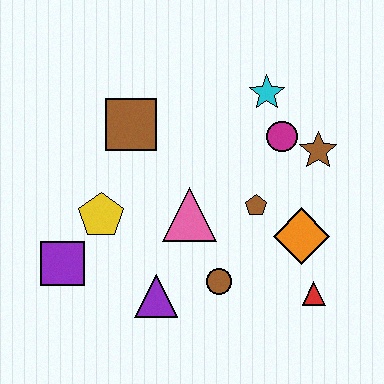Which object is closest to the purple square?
The yellow pentagon is closest to the purple square.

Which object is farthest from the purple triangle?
The cyan star is farthest from the purple triangle.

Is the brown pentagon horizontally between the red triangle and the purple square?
Yes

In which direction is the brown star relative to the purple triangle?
The brown star is to the right of the purple triangle.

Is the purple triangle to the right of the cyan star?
No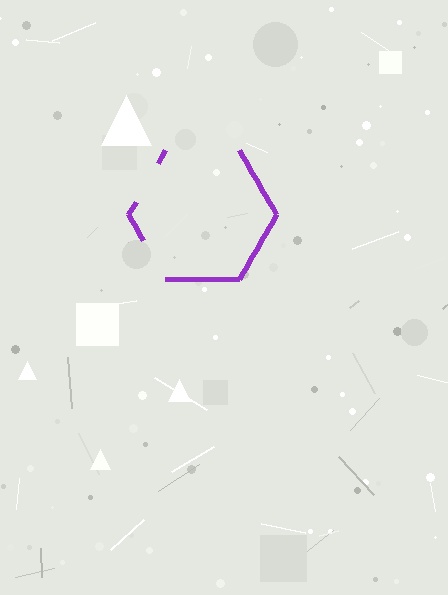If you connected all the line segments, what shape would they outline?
They would outline a hexagon.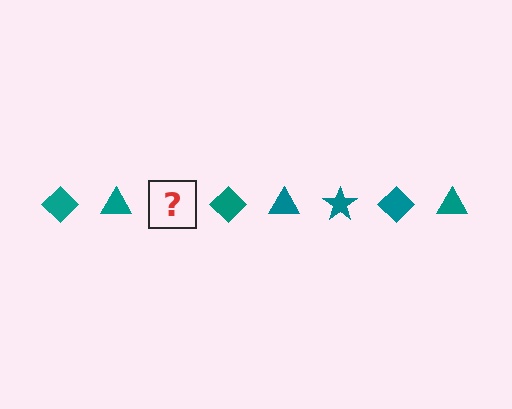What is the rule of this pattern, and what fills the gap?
The rule is that the pattern cycles through diamond, triangle, star shapes in teal. The gap should be filled with a teal star.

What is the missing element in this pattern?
The missing element is a teal star.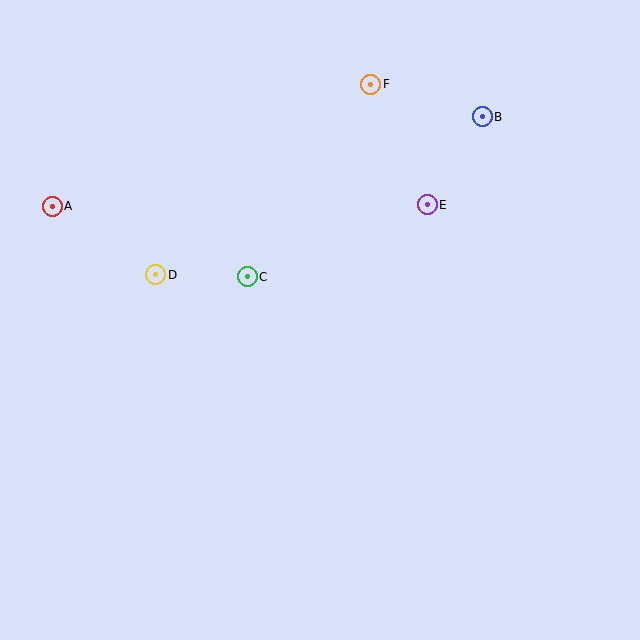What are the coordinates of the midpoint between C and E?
The midpoint between C and E is at (337, 241).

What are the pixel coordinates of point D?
Point D is at (156, 275).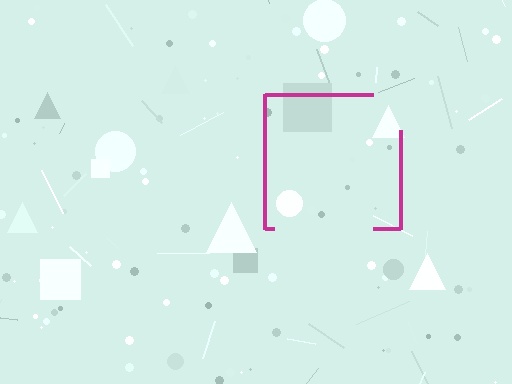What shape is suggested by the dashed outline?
The dashed outline suggests a square.